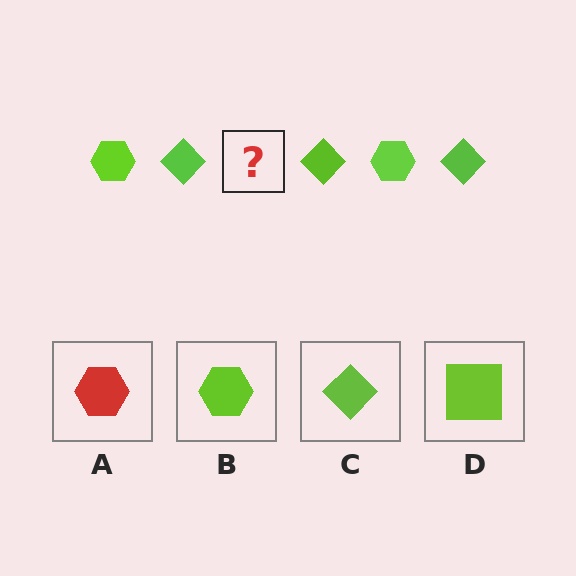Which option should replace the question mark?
Option B.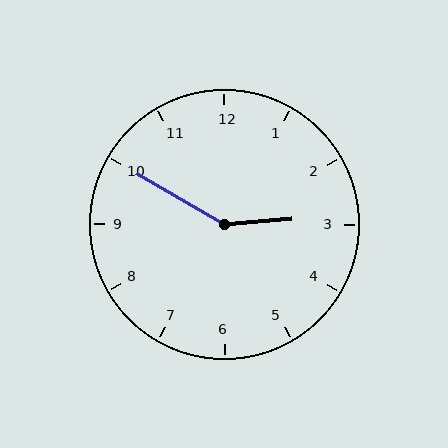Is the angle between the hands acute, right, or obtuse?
It is obtuse.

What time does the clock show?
2:50.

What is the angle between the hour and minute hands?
Approximately 145 degrees.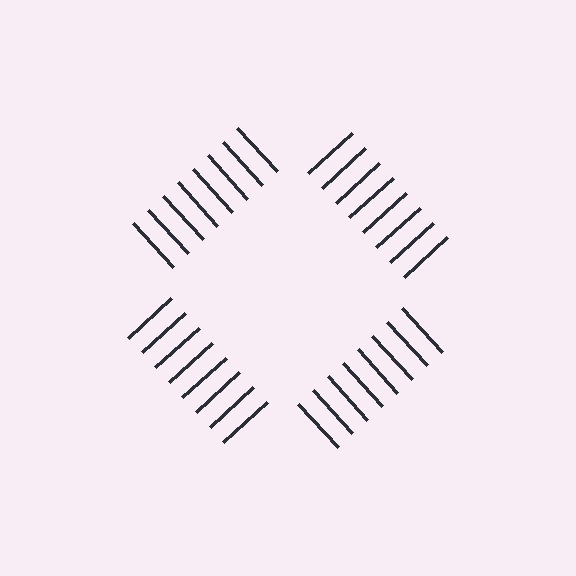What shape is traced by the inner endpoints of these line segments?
An illusory square — the line segments terminate on its edges but no continuous stroke is drawn.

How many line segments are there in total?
32 — 8 along each of the 4 edges.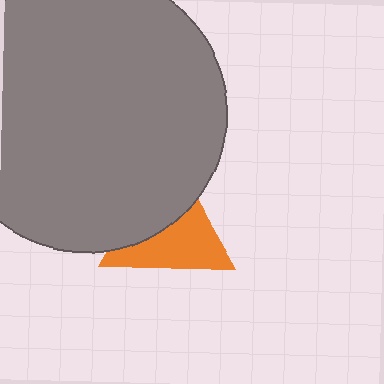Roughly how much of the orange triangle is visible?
About half of it is visible (roughly 55%).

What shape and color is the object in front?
The object in front is a gray circle.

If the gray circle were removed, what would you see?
You would see the complete orange triangle.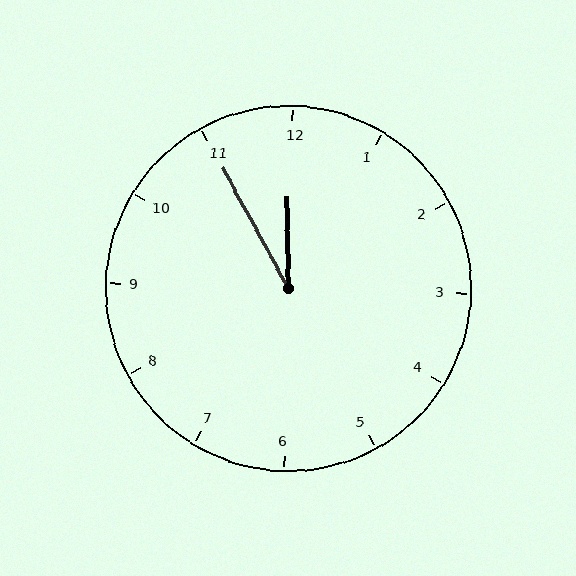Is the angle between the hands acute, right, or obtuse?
It is acute.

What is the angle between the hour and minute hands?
Approximately 28 degrees.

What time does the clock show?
11:55.